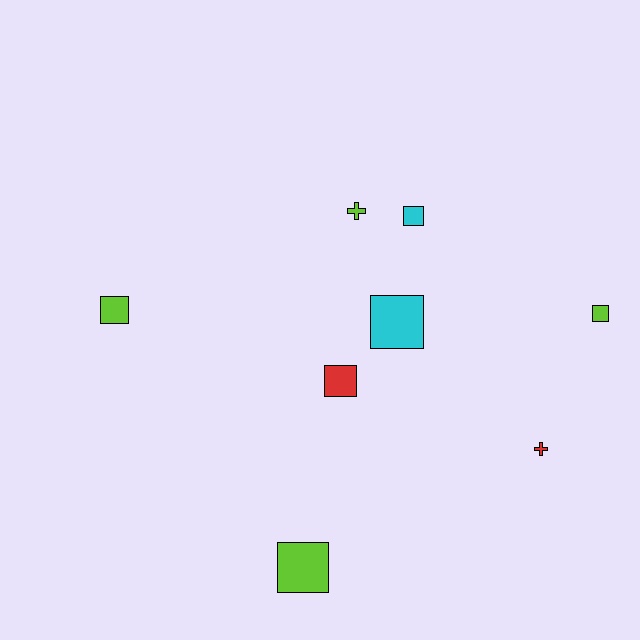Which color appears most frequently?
Lime, with 4 objects.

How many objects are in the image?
There are 8 objects.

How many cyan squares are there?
There are 2 cyan squares.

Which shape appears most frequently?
Square, with 6 objects.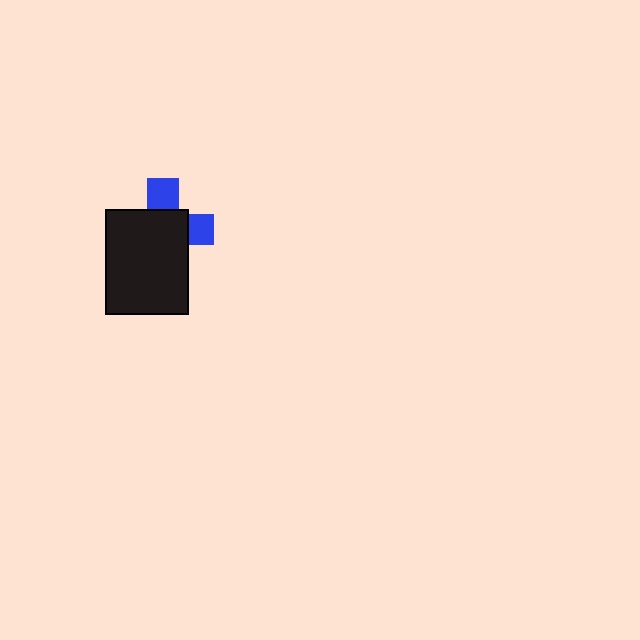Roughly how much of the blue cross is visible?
A small part of it is visible (roughly 32%).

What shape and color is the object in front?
The object in front is a black rectangle.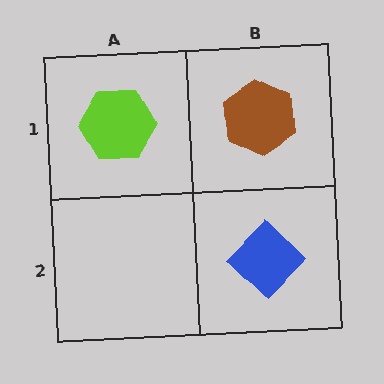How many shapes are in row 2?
1 shape.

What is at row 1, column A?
A lime hexagon.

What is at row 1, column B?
A brown hexagon.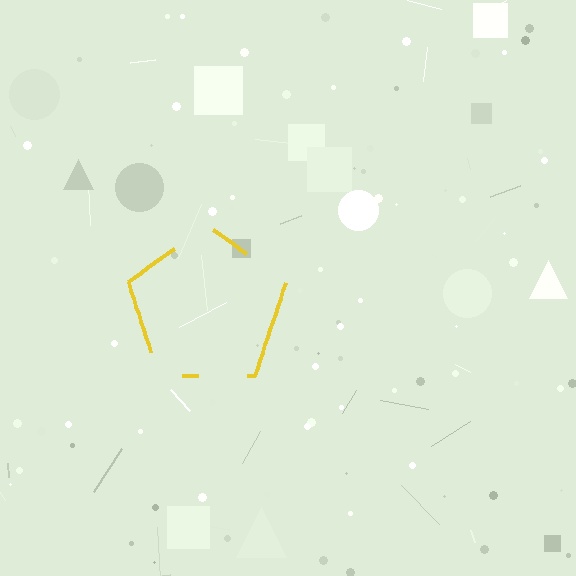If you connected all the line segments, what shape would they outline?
They would outline a pentagon.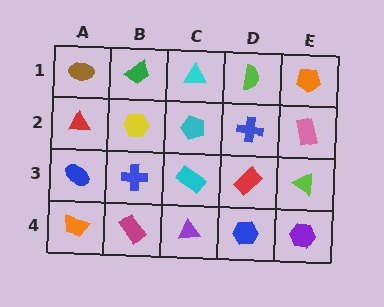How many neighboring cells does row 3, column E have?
3.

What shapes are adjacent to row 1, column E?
A pink rectangle (row 2, column E), a lime semicircle (row 1, column D).